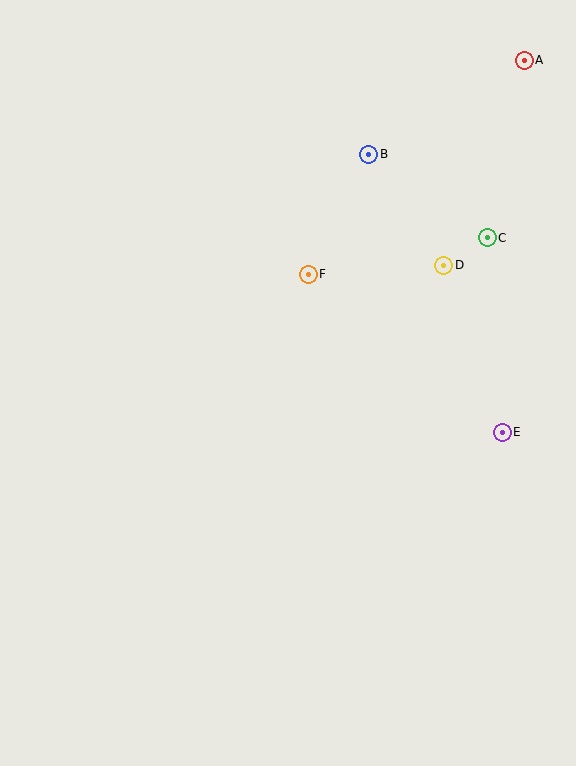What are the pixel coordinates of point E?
Point E is at (502, 432).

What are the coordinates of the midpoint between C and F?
The midpoint between C and F is at (398, 256).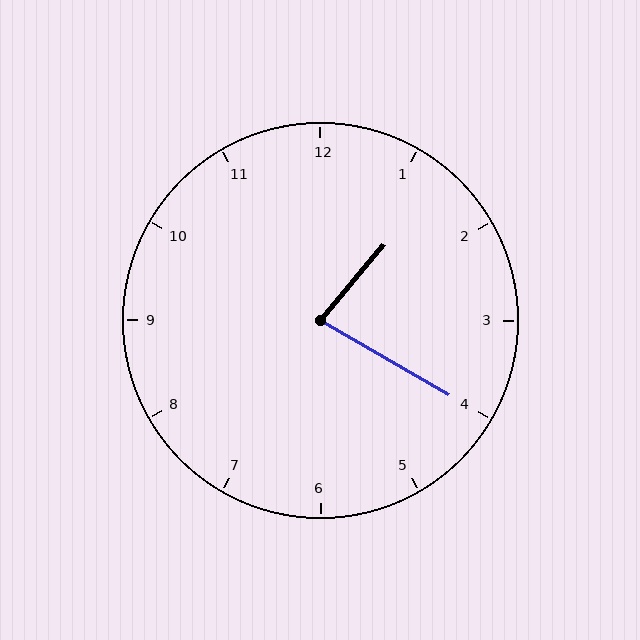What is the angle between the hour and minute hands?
Approximately 80 degrees.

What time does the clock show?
1:20.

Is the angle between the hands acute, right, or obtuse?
It is acute.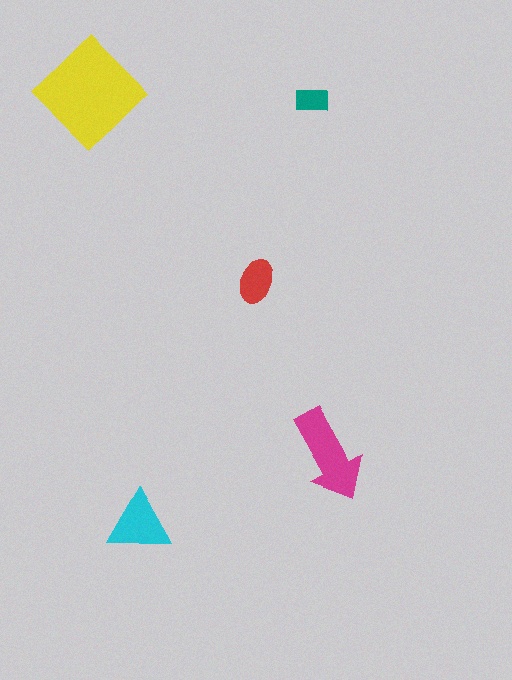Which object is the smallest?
The teal rectangle.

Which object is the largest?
The yellow diamond.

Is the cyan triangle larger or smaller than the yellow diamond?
Smaller.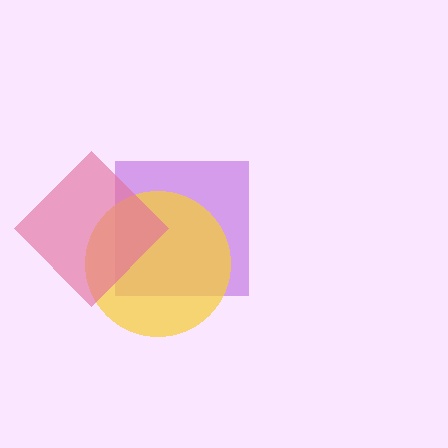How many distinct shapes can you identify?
There are 3 distinct shapes: a purple square, a yellow circle, a pink diamond.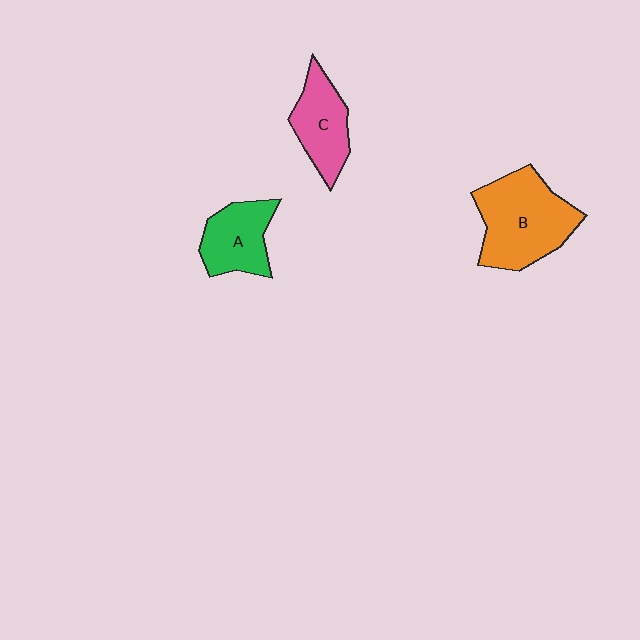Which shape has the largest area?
Shape B (orange).